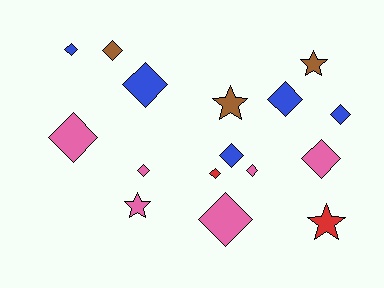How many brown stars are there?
There are 2 brown stars.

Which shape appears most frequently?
Diamond, with 12 objects.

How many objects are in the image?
There are 16 objects.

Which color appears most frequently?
Pink, with 6 objects.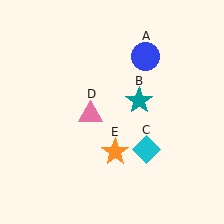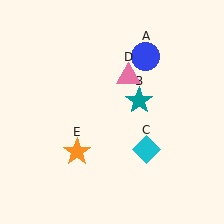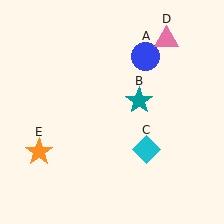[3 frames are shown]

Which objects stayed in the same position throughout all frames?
Blue circle (object A) and teal star (object B) and cyan diamond (object C) remained stationary.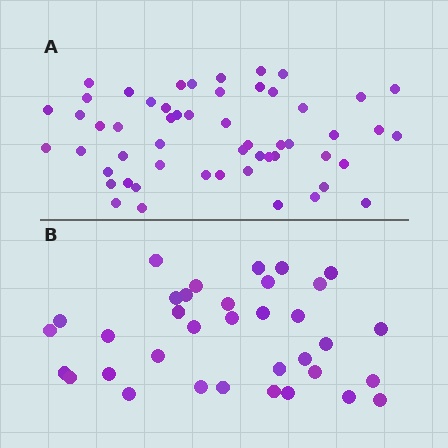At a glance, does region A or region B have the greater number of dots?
Region A (the top region) has more dots.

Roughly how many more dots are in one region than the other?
Region A has approximately 20 more dots than region B.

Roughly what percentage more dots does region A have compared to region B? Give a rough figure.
About 55% more.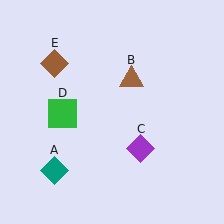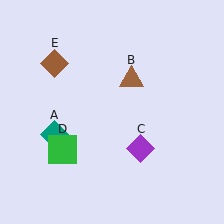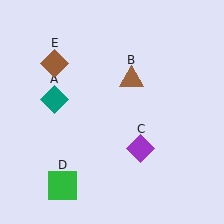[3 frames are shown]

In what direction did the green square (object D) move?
The green square (object D) moved down.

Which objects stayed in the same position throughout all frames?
Brown triangle (object B) and purple diamond (object C) and brown diamond (object E) remained stationary.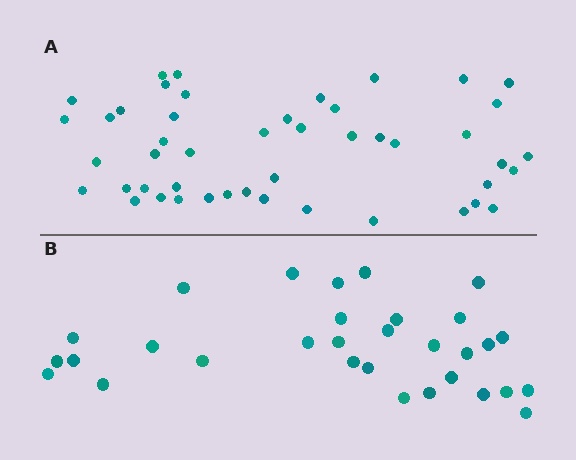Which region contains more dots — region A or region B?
Region A (the top region) has more dots.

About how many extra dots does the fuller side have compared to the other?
Region A has approximately 15 more dots than region B.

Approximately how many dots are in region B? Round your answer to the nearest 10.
About 30 dots. (The exact count is 31, which rounds to 30.)